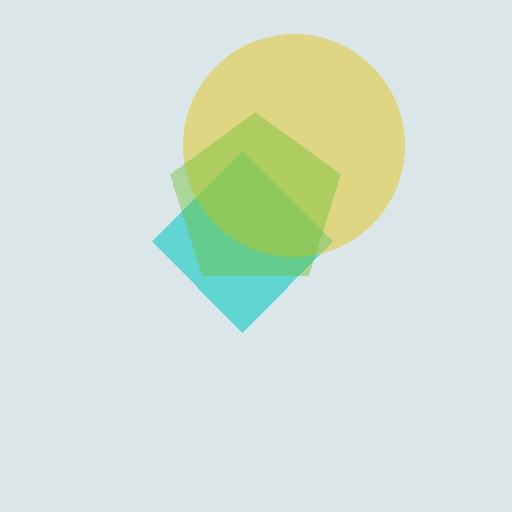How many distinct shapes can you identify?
There are 3 distinct shapes: a cyan diamond, a yellow circle, a lime pentagon.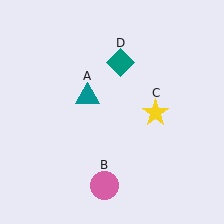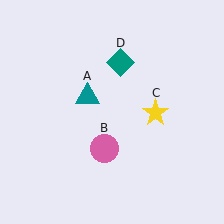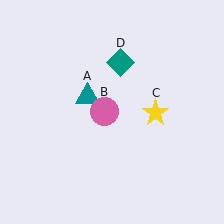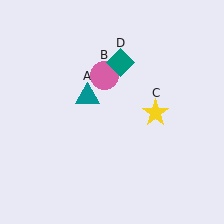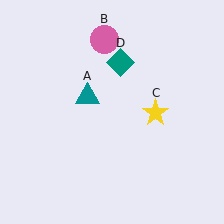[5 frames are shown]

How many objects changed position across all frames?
1 object changed position: pink circle (object B).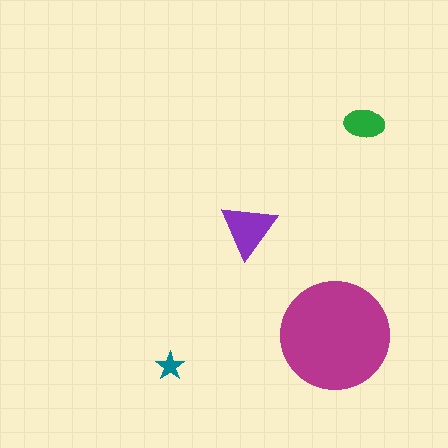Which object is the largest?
The magenta circle.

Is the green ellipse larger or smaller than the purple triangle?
Smaller.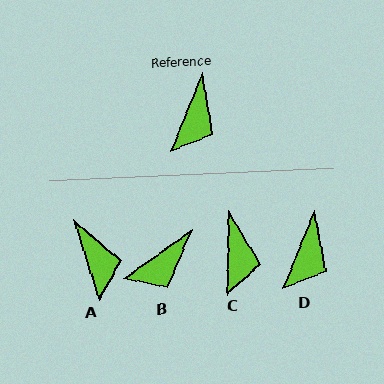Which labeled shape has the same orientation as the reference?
D.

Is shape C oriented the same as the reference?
No, it is off by about 21 degrees.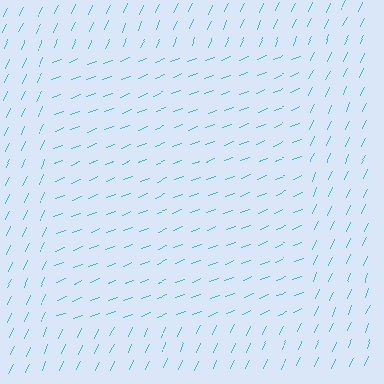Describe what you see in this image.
The image is filled with small cyan line segments. A rectangle region in the image has lines oriented differently from the surrounding lines, creating a visible texture boundary.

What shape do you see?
I see a rectangle.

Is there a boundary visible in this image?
Yes, there is a texture boundary formed by a change in line orientation.